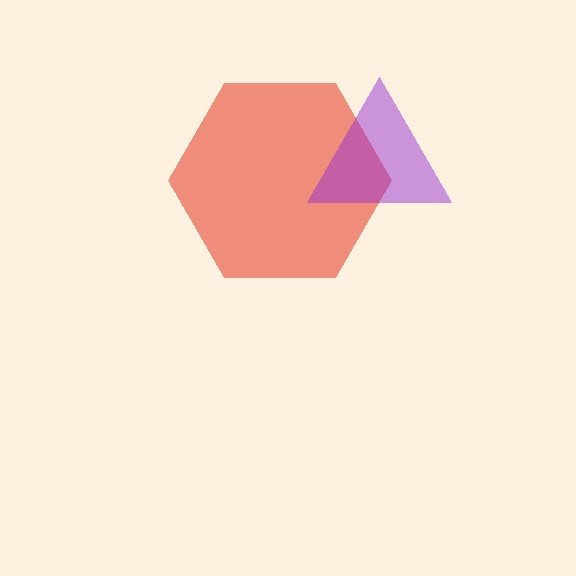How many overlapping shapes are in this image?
There are 2 overlapping shapes in the image.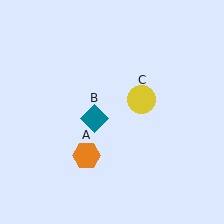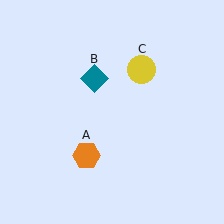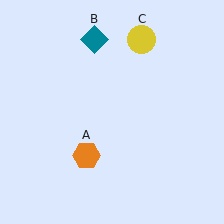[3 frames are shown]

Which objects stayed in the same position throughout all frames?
Orange hexagon (object A) remained stationary.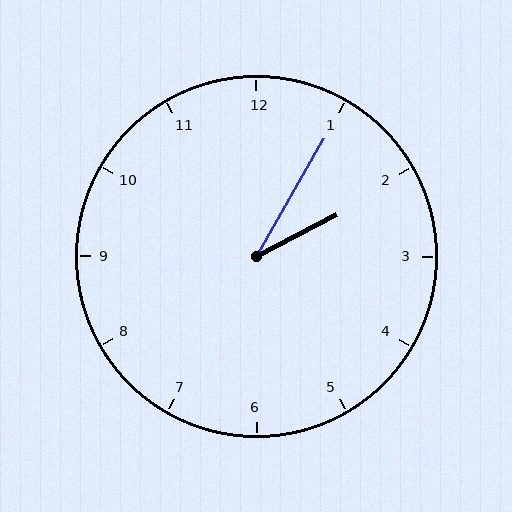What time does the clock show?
2:05.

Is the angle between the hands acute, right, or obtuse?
It is acute.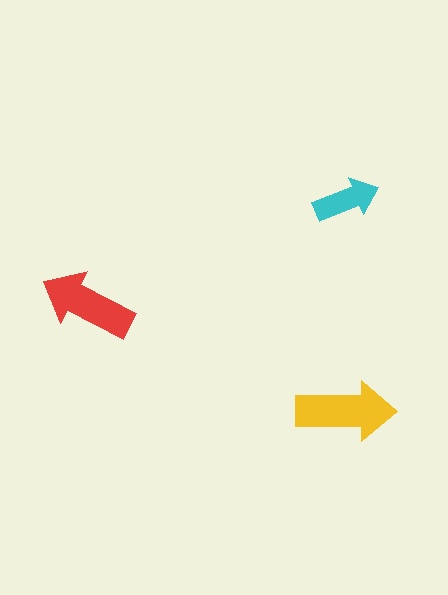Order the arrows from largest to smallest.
the yellow one, the red one, the cyan one.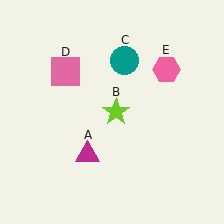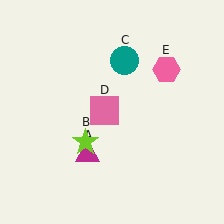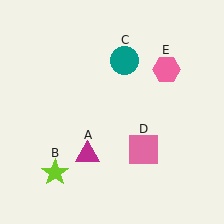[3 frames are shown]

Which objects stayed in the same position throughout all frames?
Magenta triangle (object A) and teal circle (object C) and pink hexagon (object E) remained stationary.